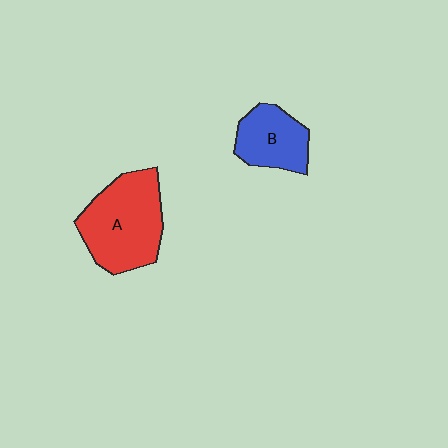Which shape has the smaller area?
Shape B (blue).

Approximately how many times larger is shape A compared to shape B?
Approximately 1.7 times.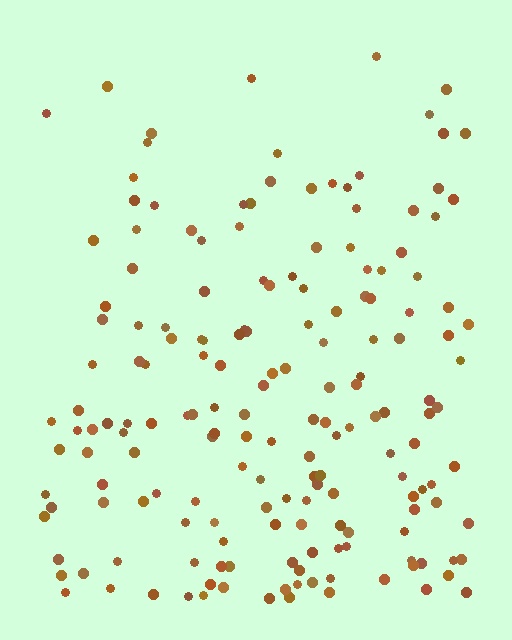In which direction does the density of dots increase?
From top to bottom, with the bottom side densest.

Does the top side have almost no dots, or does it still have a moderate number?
Still a moderate number, just noticeably fewer than the bottom.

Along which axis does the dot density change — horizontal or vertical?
Vertical.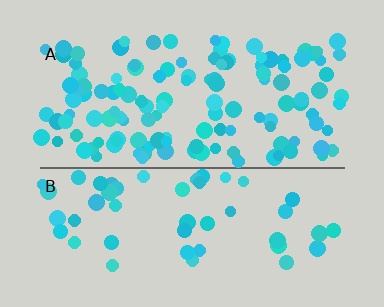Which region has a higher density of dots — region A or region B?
A (the top).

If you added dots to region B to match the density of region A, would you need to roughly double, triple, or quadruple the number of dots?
Approximately triple.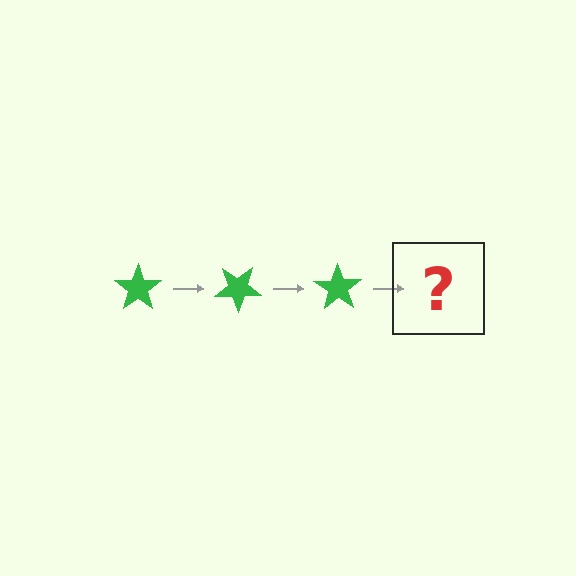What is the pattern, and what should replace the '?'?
The pattern is that the star rotates 35 degrees each step. The '?' should be a green star rotated 105 degrees.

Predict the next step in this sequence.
The next step is a green star rotated 105 degrees.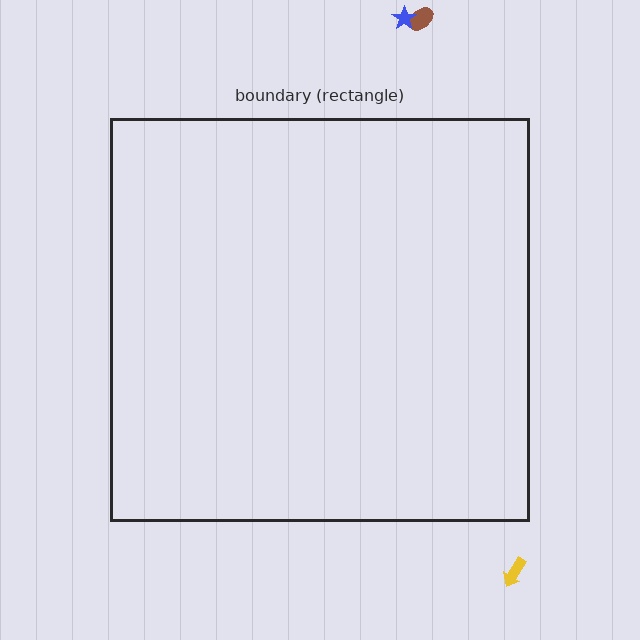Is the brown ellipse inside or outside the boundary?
Outside.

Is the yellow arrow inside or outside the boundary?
Outside.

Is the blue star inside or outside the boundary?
Outside.